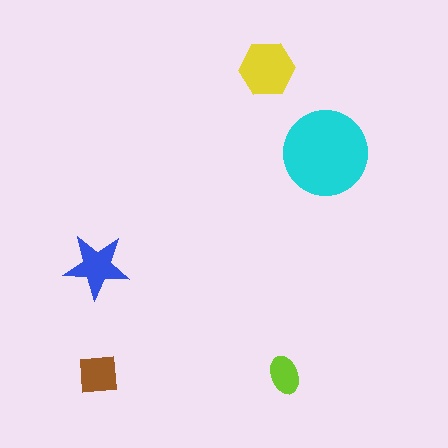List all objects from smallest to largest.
The lime ellipse, the brown square, the blue star, the yellow hexagon, the cyan circle.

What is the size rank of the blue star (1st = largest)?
3rd.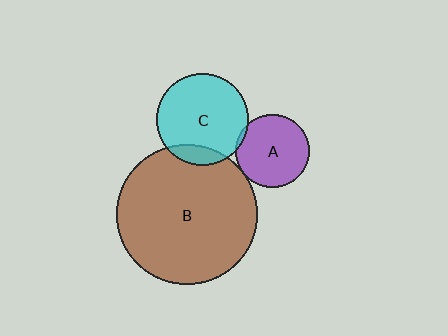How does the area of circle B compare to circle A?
Approximately 3.6 times.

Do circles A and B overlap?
Yes.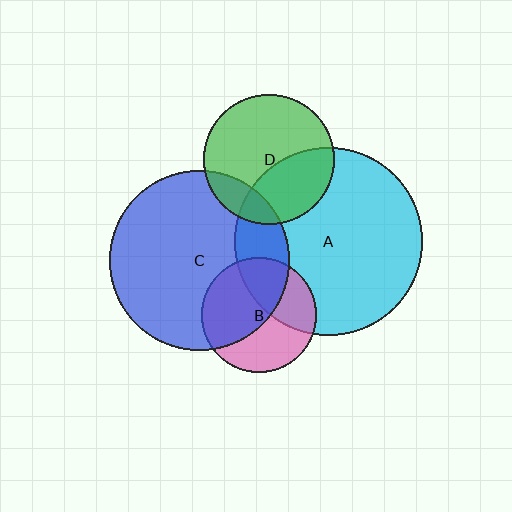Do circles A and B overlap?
Yes.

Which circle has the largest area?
Circle A (cyan).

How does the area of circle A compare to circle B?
Approximately 2.7 times.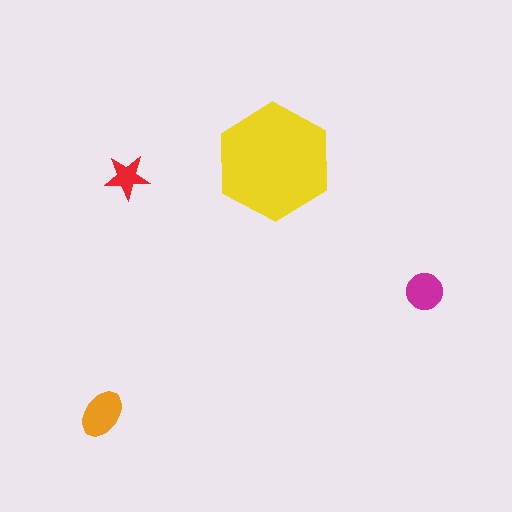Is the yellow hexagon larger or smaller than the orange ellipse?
Larger.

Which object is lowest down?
The orange ellipse is bottommost.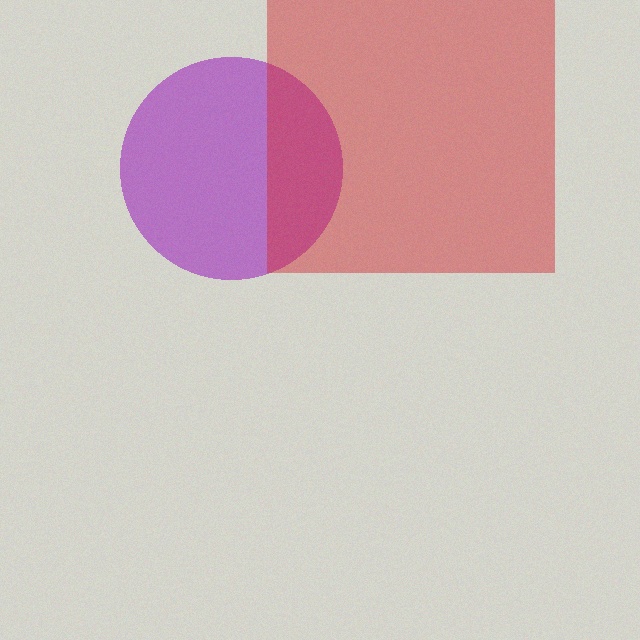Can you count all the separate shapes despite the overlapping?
Yes, there are 2 separate shapes.